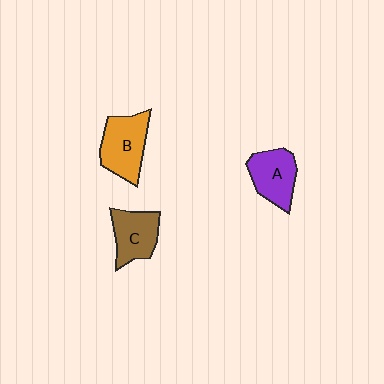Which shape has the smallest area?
Shape C (brown).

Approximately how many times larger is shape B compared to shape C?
Approximately 1.2 times.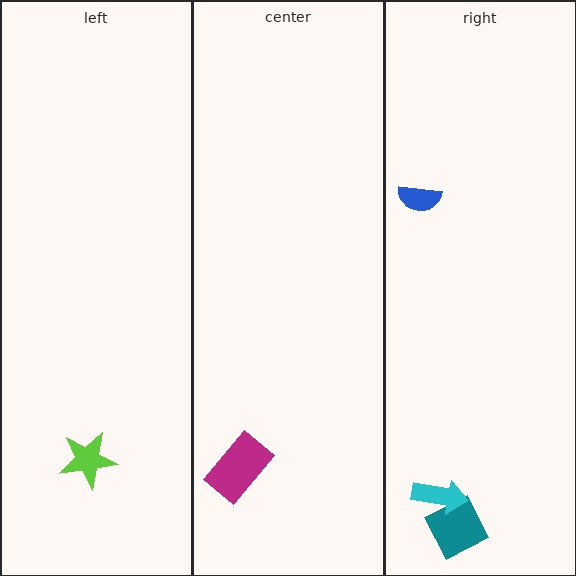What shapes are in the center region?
The magenta rectangle.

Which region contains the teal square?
The right region.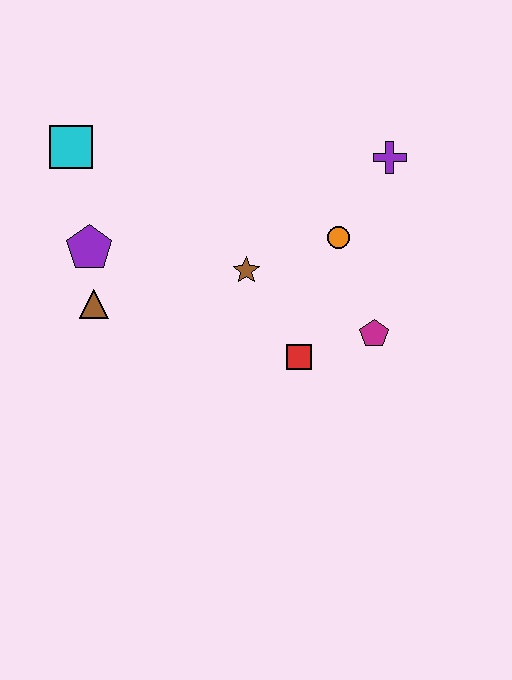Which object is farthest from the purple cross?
The brown triangle is farthest from the purple cross.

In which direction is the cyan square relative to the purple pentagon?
The cyan square is above the purple pentagon.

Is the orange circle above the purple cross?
No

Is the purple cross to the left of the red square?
No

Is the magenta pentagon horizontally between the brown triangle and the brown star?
No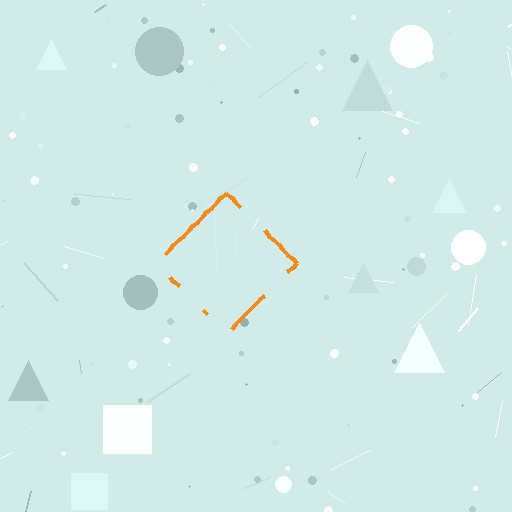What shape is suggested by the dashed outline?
The dashed outline suggests a diamond.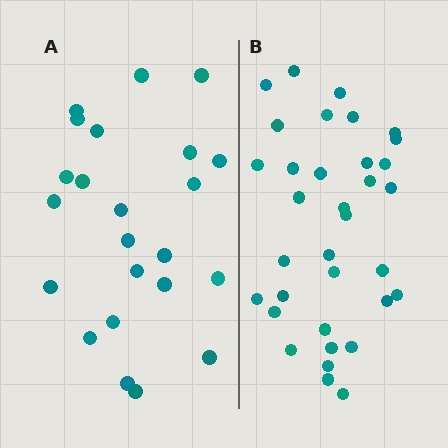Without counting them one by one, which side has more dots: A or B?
Region B (the right region) has more dots.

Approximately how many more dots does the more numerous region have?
Region B has roughly 12 or so more dots than region A.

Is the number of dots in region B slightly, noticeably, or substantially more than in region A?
Region B has substantially more. The ratio is roughly 1.5 to 1.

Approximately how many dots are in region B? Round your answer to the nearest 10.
About 30 dots. (The exact count is 34, which rounds to 30.)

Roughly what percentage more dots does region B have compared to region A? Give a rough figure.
About 50% more.